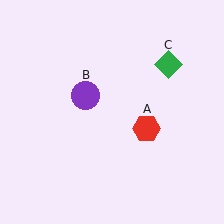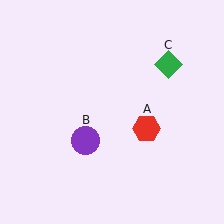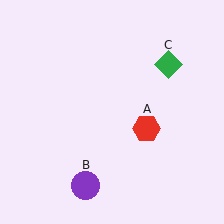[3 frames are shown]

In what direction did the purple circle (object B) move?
The purple circle (object B) moved down.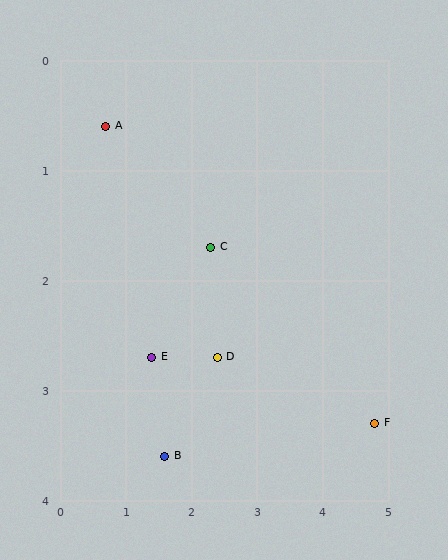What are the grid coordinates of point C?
Point C is at approximately (2.3, 1.7).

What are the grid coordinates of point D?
Point D is at approximately (2.4, 2.7).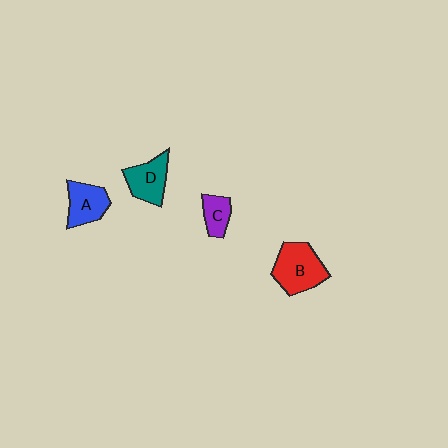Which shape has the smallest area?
Shape C (purple).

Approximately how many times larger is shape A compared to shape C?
Approximately 1.5 times.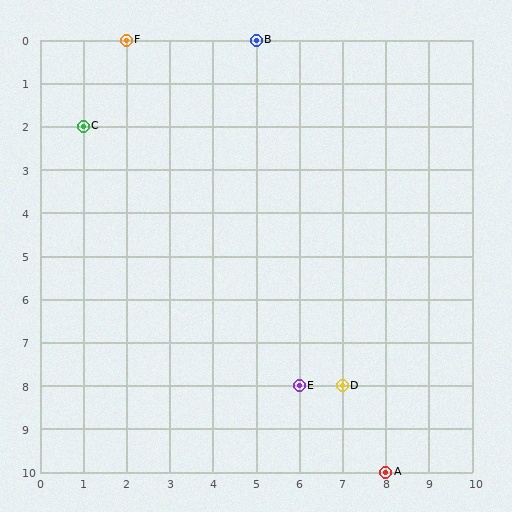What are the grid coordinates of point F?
Point F is at grid coordinates (2, 0).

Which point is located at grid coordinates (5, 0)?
Point B is at (5, 0).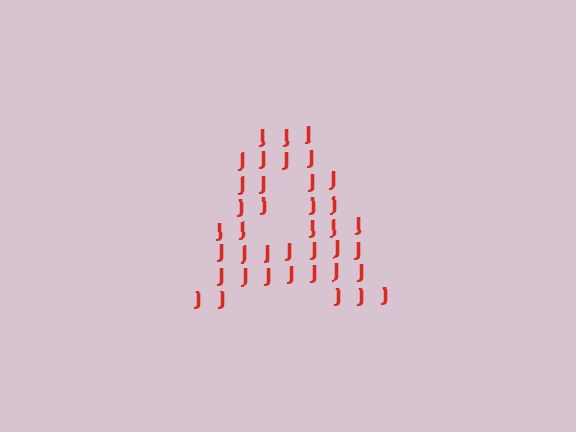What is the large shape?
The large shape is the letter A.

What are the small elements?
The small elements are letter J's.